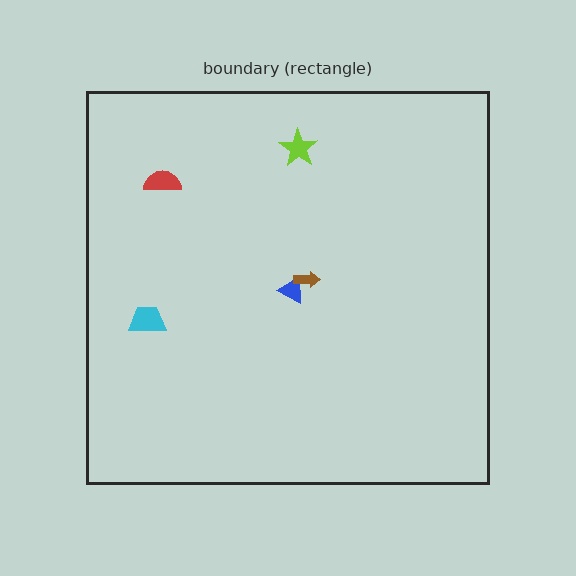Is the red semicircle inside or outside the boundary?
Inside.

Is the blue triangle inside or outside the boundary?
Inside.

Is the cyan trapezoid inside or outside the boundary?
Inside.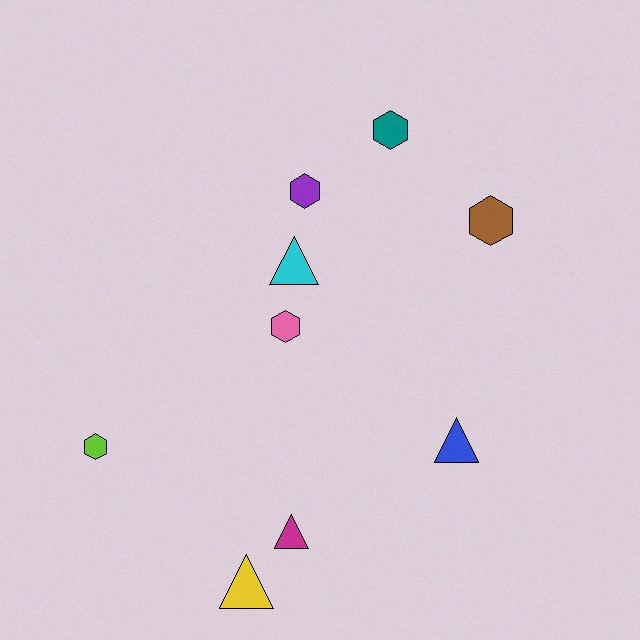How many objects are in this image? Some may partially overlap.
There are 9 objects.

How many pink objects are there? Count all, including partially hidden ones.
There is 1 pink object.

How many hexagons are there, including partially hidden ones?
There are 5 hexagons.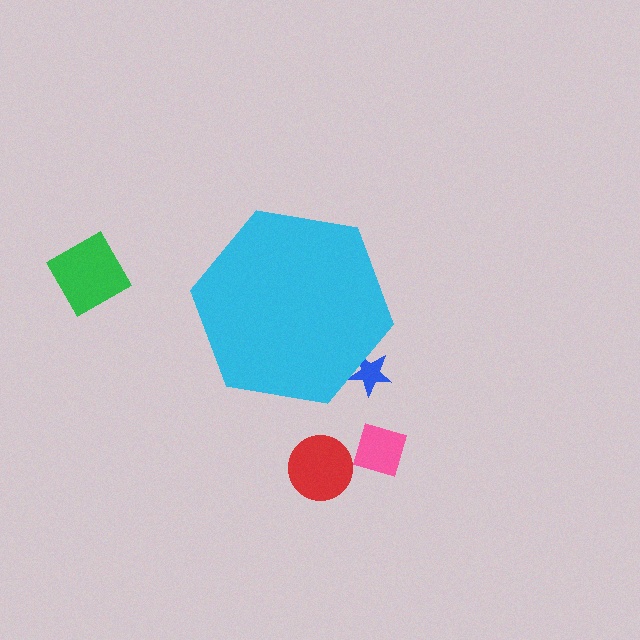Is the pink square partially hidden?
No, the pink square is fully visible.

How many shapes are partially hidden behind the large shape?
1 shape is partially hidden.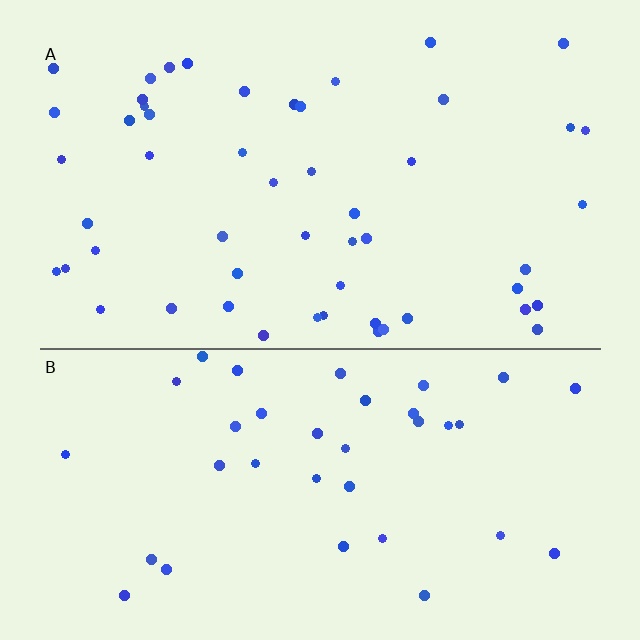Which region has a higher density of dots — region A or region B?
A (the top).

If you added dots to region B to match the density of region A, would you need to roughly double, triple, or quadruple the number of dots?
Approximately double.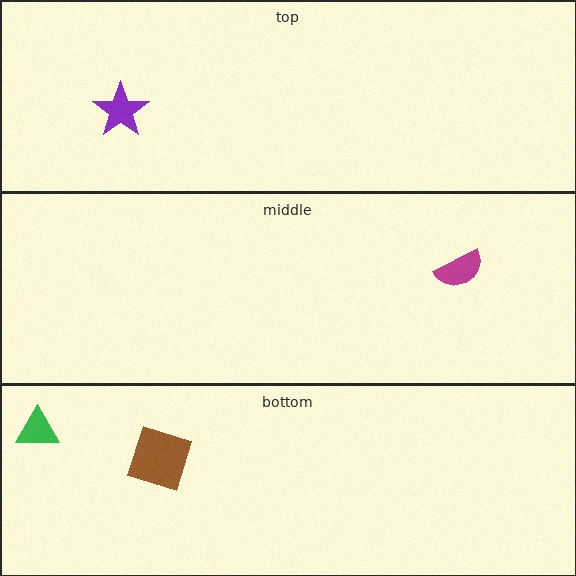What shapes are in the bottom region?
The green triangle, the brown square.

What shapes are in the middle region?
The magenta semicircle.